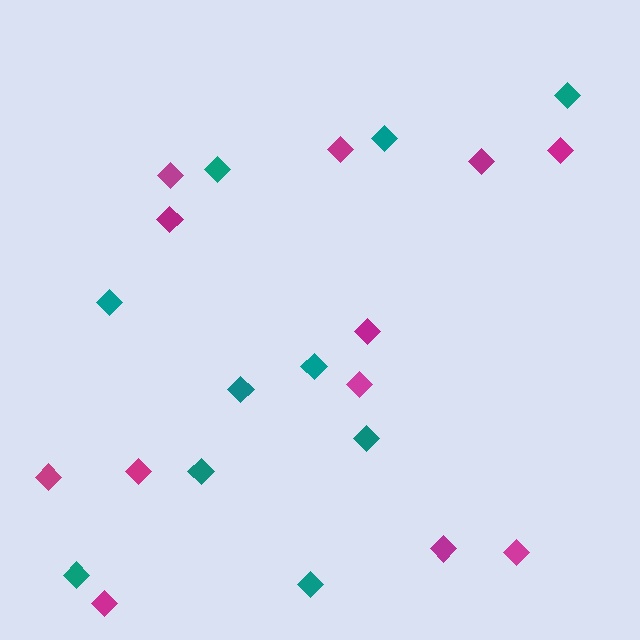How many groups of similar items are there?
There are 2 groups: one group of teal diamonds (10) and one group of magenta diamonds (12).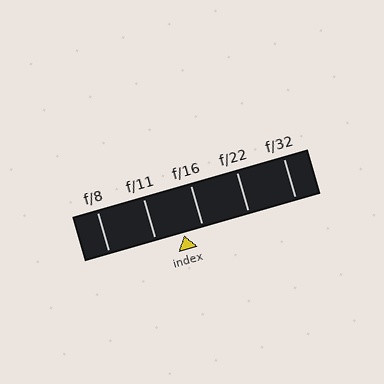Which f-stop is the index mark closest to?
The index mark is closest to f/16.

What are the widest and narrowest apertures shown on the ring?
The widest aperture shown is f/8 and the narrowest is f/32.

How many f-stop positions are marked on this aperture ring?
There are 5 f-stop positions marked.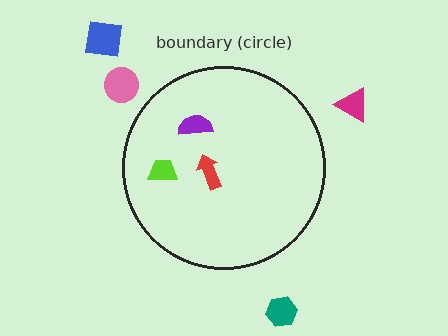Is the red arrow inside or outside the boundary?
Inside.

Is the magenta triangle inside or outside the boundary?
Outside.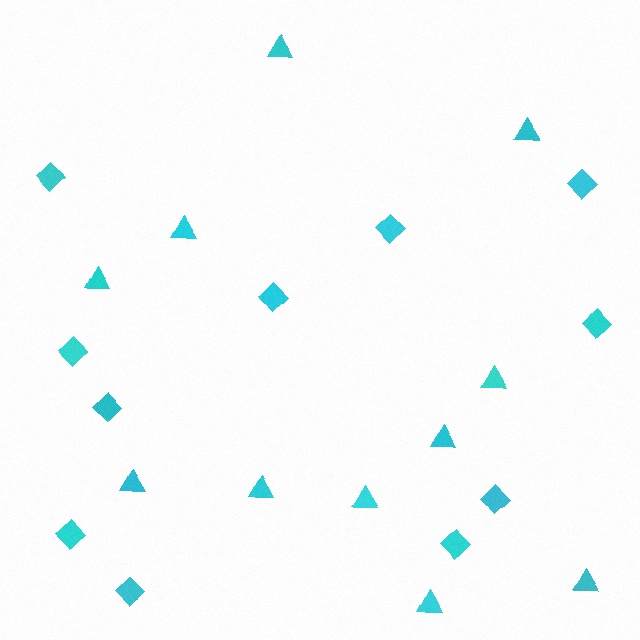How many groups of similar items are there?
There are 2 groups: one group of diamonds (11) and one group of triangles (11).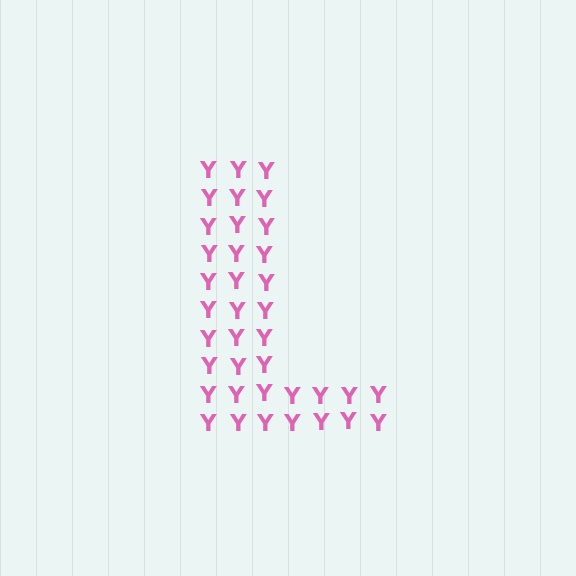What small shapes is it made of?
It is made of small letter Y's.